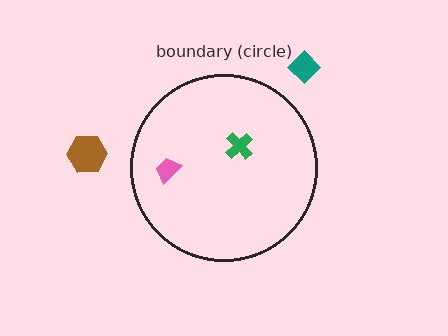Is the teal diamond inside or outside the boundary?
Outside.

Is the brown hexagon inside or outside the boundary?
Outside.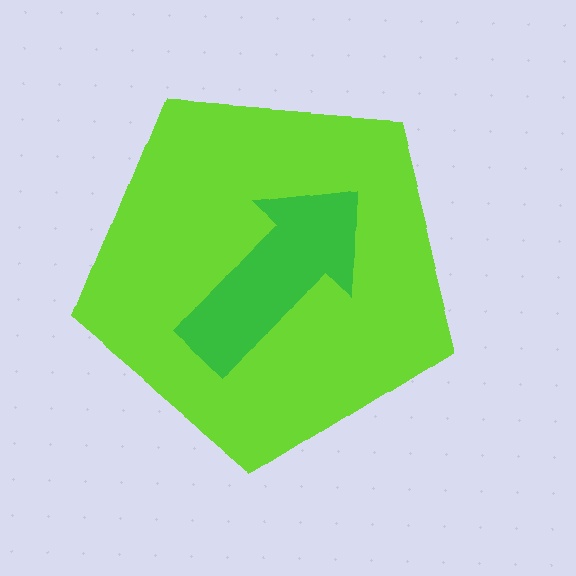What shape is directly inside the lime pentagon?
The green arrow.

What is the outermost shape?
The lime pentagon.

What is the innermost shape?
The green arrow.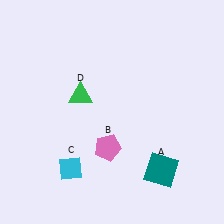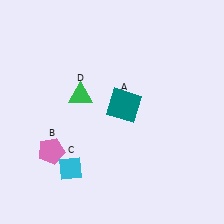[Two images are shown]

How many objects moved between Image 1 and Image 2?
2 objects moved between the two images.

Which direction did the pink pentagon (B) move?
The pink pentagon (B) moved left.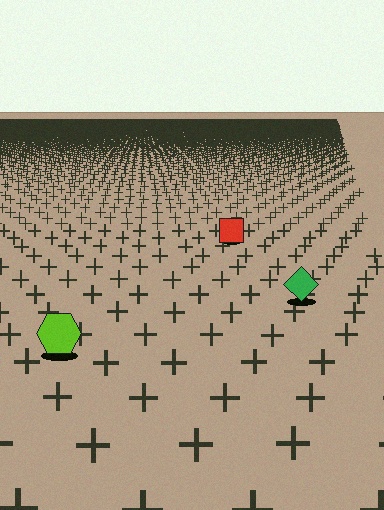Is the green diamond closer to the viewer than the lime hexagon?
No. The lime hexagon is closer — you can tell from the texture gradient: the ground texture is coarser near it.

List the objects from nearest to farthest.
From nearest to farthest: the lime hexagon, the green diamond, the red square.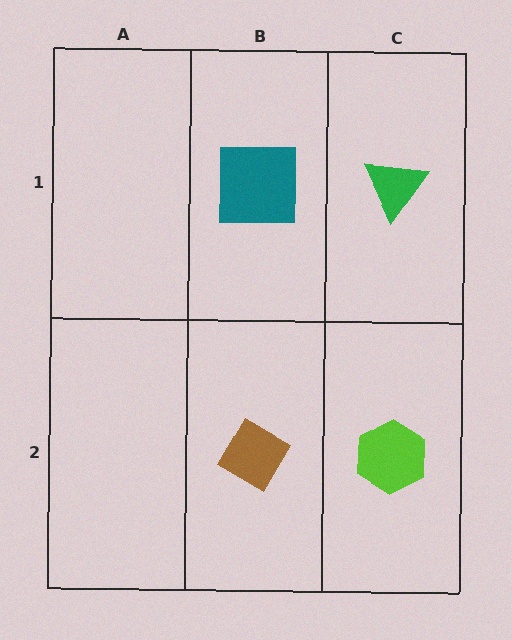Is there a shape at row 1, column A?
No, that cell is empty.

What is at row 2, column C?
A lime hexagon.